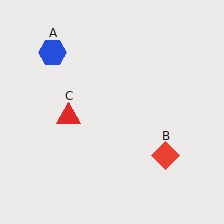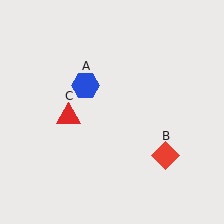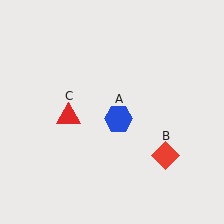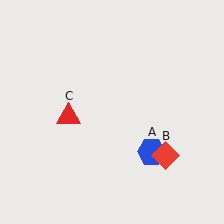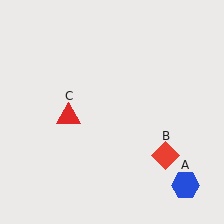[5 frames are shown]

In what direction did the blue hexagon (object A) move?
The blue hexagon (object A) moved down and to the right.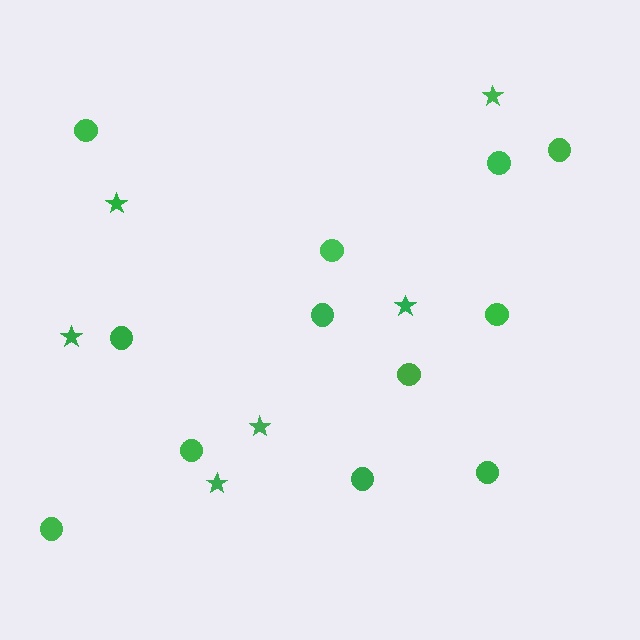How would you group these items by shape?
There are 2 groups: one group of circles (12) and one group of stars (6).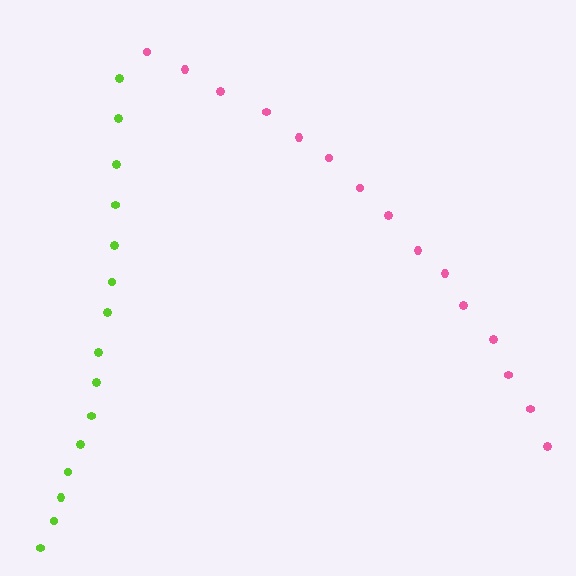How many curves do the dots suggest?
There are 2 distinct paths.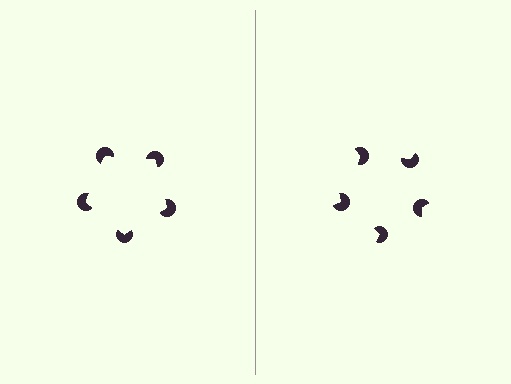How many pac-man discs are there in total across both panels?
10 — 5 on each side.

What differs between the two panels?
The pac-man discs are positioned identically on both sides; only the wedge orientations differ. On the left they align to a pentagon; on the right they are misaligned.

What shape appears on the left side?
An illusory pentagon.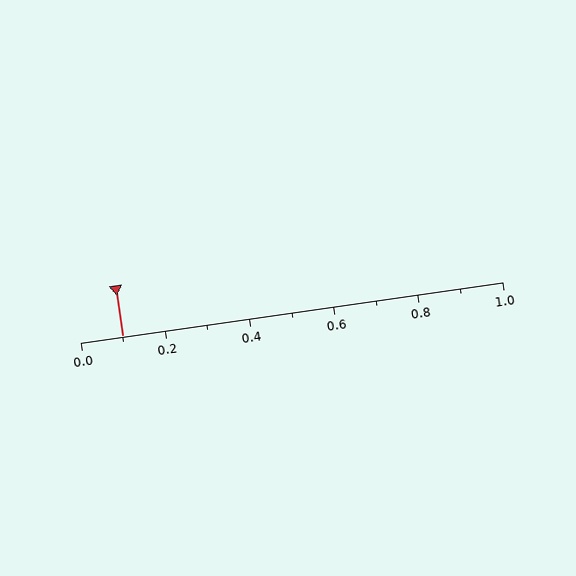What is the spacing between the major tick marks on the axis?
The major ticks are spaced 0.2 apart.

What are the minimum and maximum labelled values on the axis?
The axis runs from 0.0 to 1.0.